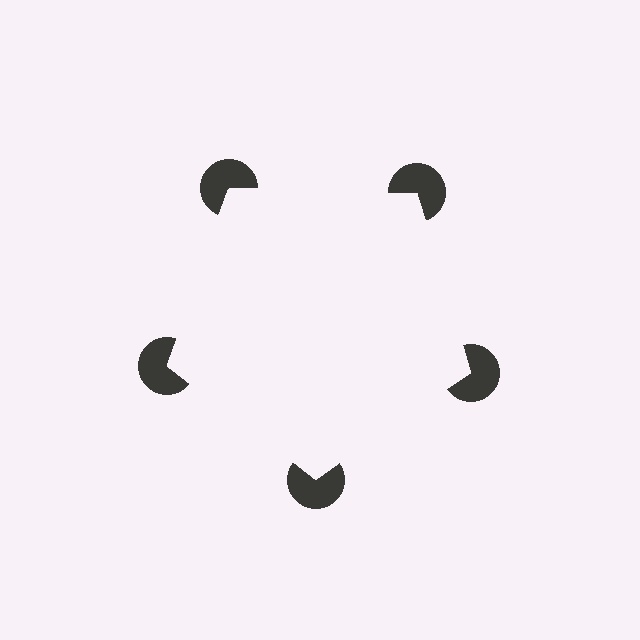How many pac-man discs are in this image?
There are 5 — one at each vertex of the illusory pentagon.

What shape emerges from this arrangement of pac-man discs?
An illusory pentagon — its edges are inferred from the aligned wedge cuts in the pac-man discs, not physically drawn.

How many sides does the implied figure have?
5 sides.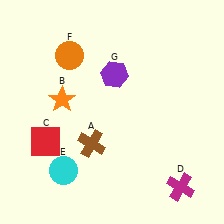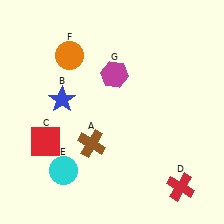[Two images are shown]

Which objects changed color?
B changed from orange to blue. D changed from magenta to red. G changed from purple to magenta.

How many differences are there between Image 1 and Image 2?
There are 3 differences between the two images.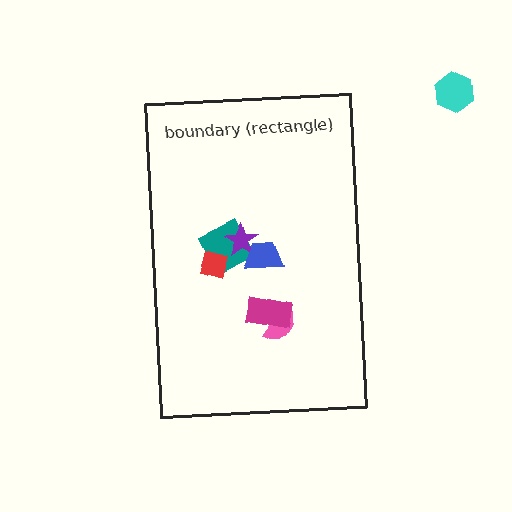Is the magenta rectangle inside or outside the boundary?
Inside.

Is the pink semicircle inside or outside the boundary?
Inside.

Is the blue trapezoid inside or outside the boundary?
Inside.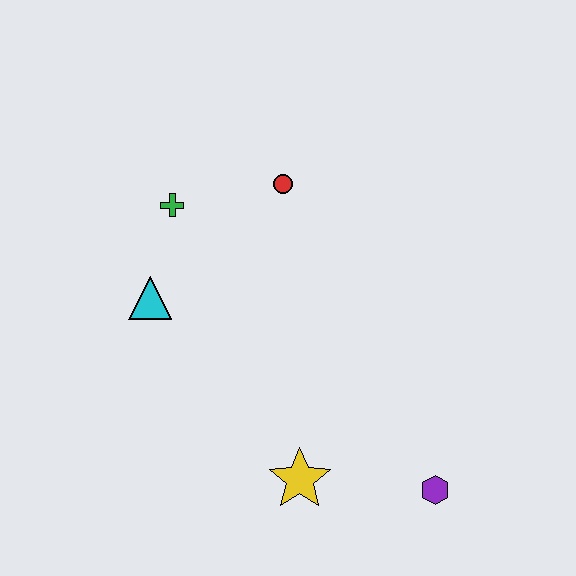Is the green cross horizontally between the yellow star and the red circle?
No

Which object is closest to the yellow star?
The purple hexagon is closest to the yellow star.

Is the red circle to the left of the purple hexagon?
Yes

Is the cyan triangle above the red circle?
No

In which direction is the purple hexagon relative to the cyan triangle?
The purple hexagon is to the right of the cyan triangle.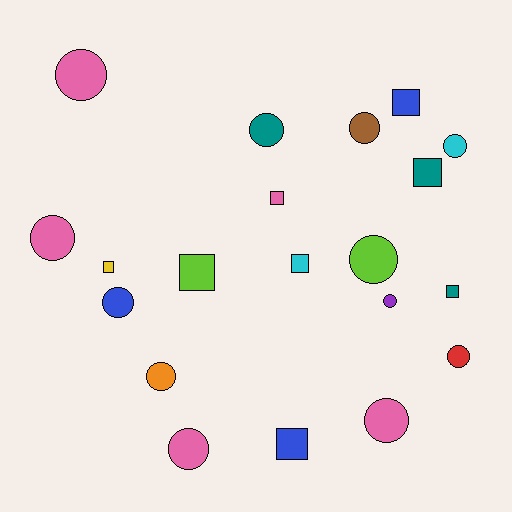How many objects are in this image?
There are 20 objects.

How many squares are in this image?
There are 8 squares.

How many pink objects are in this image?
There are 5 pink objects.